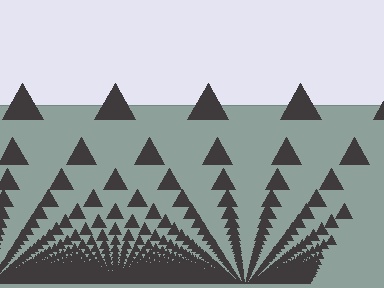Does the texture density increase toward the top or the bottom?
Density increases toward the bottom.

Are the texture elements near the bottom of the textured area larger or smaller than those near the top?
Smaller. The gradient is inverted — elements near the bottom are smaller and denser.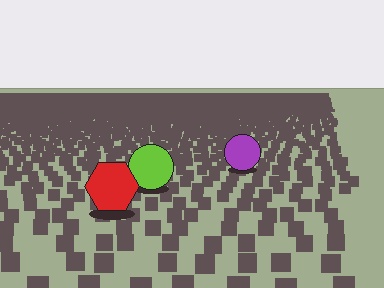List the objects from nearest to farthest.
From nearest to farthest: the red hexagon, the lime circle, the purple circle.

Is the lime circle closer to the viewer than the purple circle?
Yes. The lime circle is closer — you can tell from the texture gradient: the ground texture is coarser near it.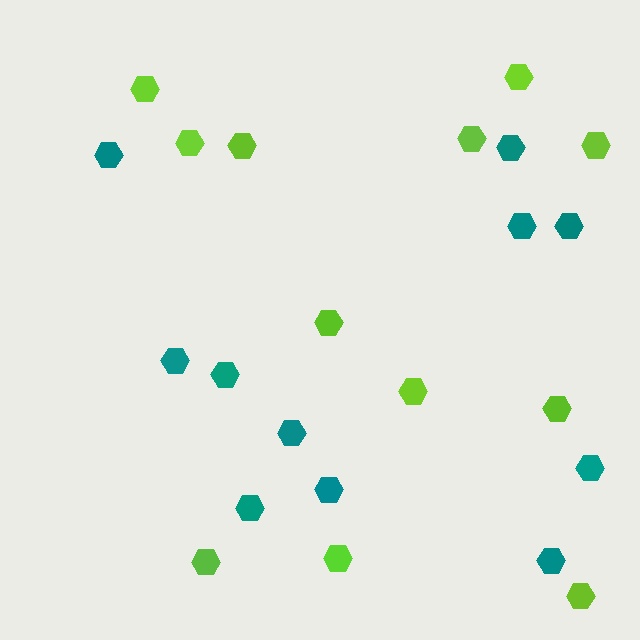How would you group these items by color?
There are 2 groups: one group of lime hexagons (12) and one group of teal hexagons (11).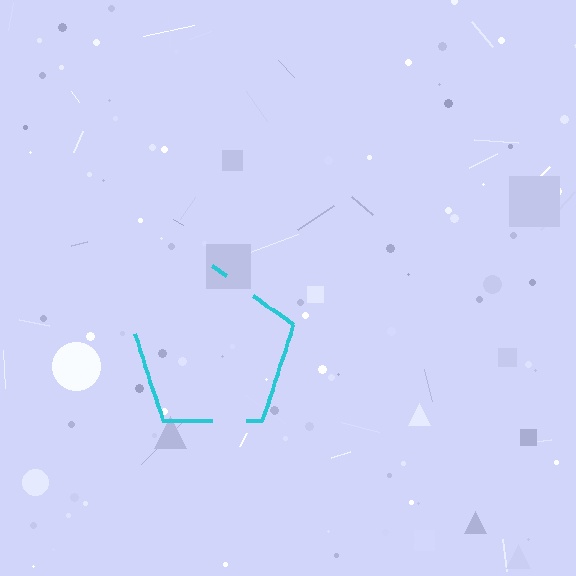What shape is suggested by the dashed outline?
The dashed outline suggests a pentagon.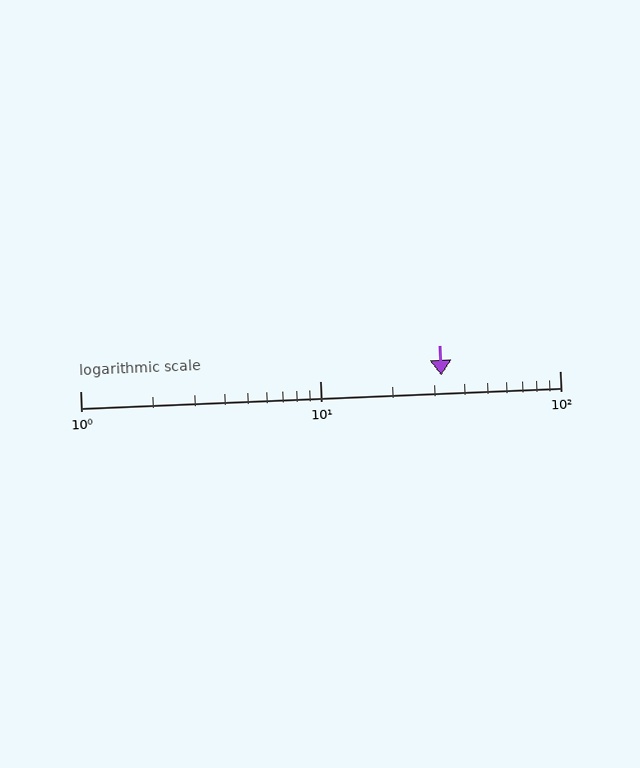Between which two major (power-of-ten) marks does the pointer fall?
The pointer is between 10 and 100.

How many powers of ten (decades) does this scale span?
The scale spans 2 decades, from 1 to 100.